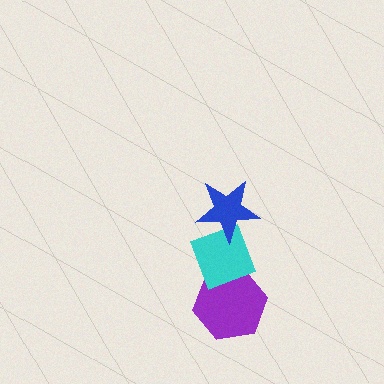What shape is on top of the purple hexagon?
The cyan diamond is on top of the purple hexagon.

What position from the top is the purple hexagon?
The purple hexagon is 3rd from the top.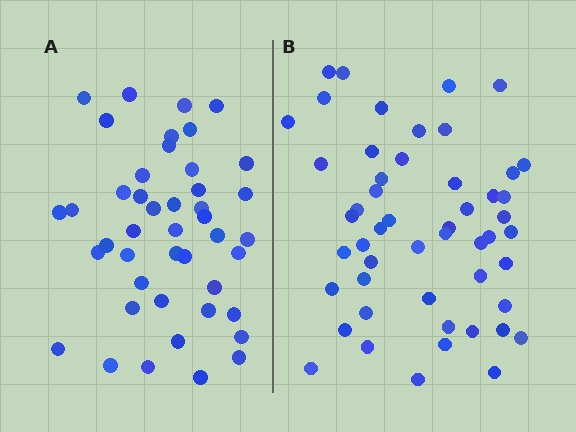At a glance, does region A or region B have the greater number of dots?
Region B (the right region) has more dots.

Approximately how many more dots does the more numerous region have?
Region B has roughly 8 or so more dots than region A.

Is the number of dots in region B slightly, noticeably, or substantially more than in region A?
Region B has only slightly more — the two regions are fairly close. The ratio is roughly 1.2 to 1.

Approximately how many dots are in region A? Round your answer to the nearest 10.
About 40 dots. (The exact count is 44, which rounds to 40.)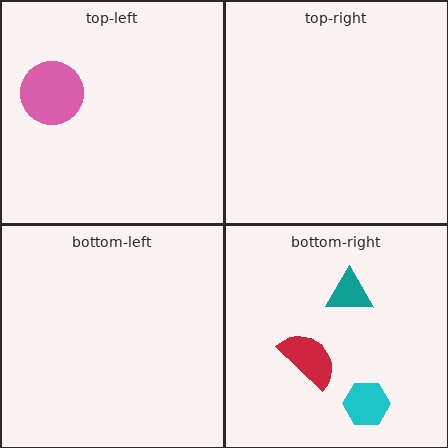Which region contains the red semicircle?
The bottom-right region.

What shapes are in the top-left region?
The pink circle.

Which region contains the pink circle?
The top-left region.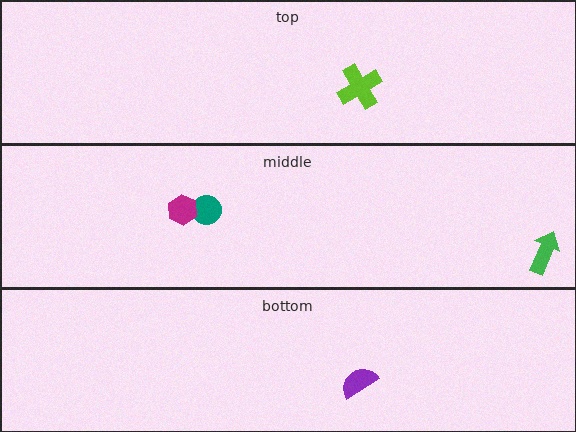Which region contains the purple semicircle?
The bottom region.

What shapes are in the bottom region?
The purple semicircle.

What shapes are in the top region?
The lime cross.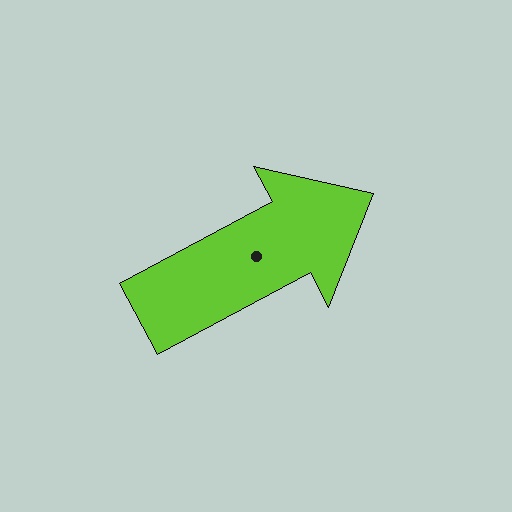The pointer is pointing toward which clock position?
Roughly 2 o'clock.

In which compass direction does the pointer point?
Northeast.